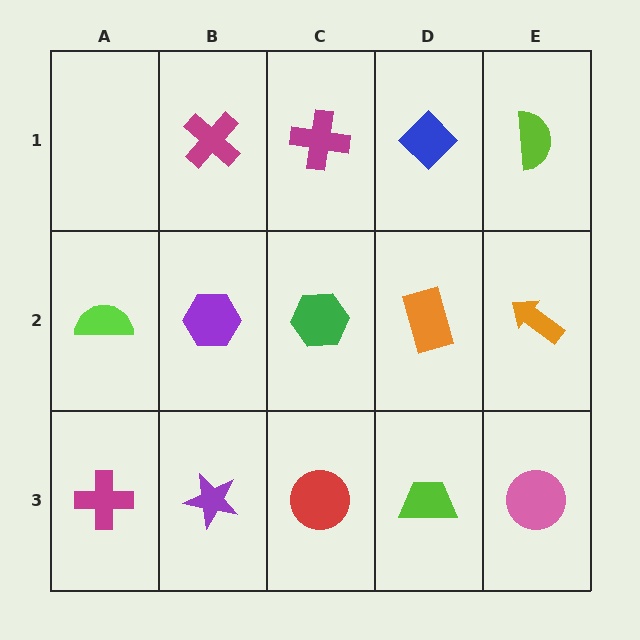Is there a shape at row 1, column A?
No, that cell is empty.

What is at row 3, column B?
A purple star.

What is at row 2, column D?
An orange rectangle.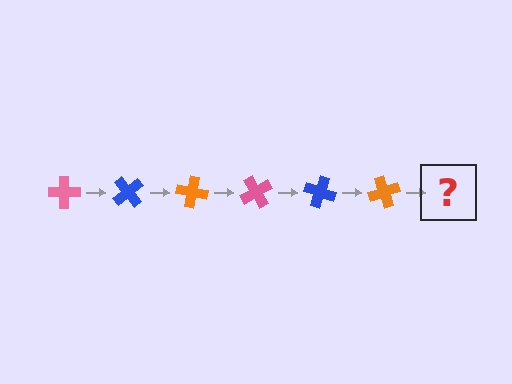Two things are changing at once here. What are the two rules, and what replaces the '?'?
The two rules are that it rotates 50 degrees each step and the color cycles through pink, blue, and orange. The '?' should be a pink cross, rotated 300 degrees from the start.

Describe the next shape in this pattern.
It should be a pink cross, rotated 300 degrees from the start.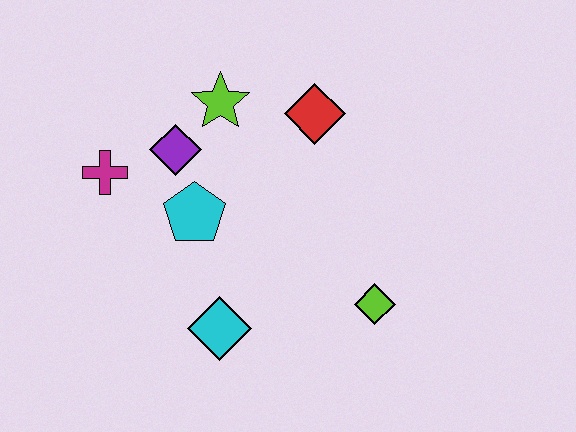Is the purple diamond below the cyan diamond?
No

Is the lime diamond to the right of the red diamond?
Yes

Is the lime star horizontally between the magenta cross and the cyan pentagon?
No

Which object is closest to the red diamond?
The lime star is closest to the red diamond.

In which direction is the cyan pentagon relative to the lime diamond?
The cyan pentagon is to the left of the lime diamond.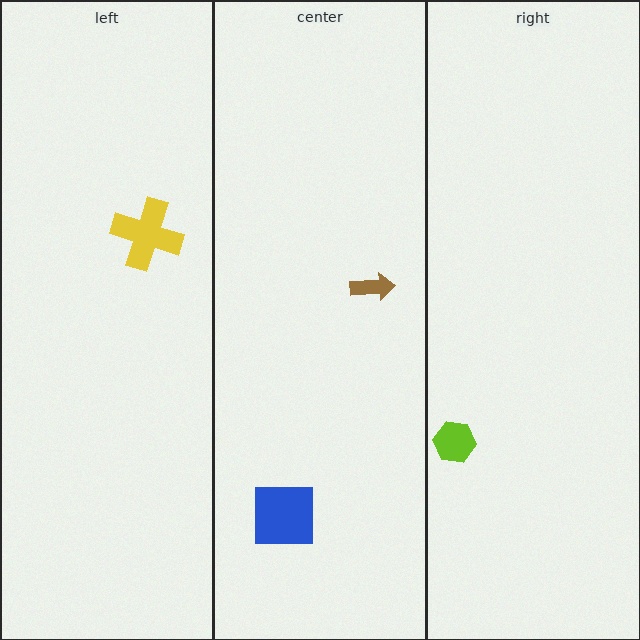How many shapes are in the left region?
1.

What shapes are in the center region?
The brown arrow, the blue square.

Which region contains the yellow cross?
The left region.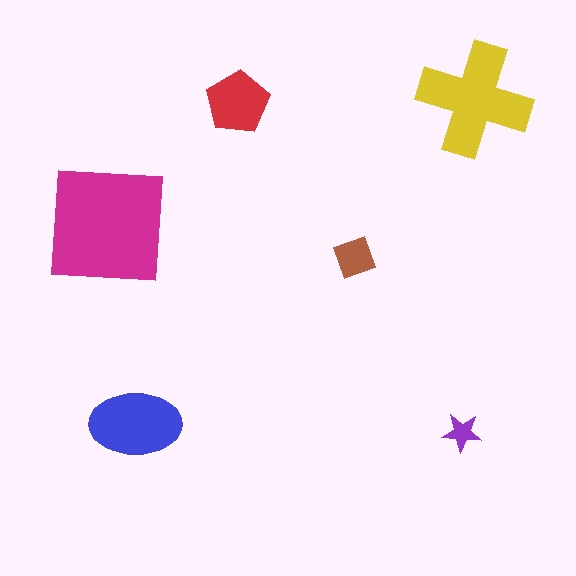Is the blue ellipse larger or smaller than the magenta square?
Smaller.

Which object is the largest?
The magenta square.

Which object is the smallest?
The purple star.